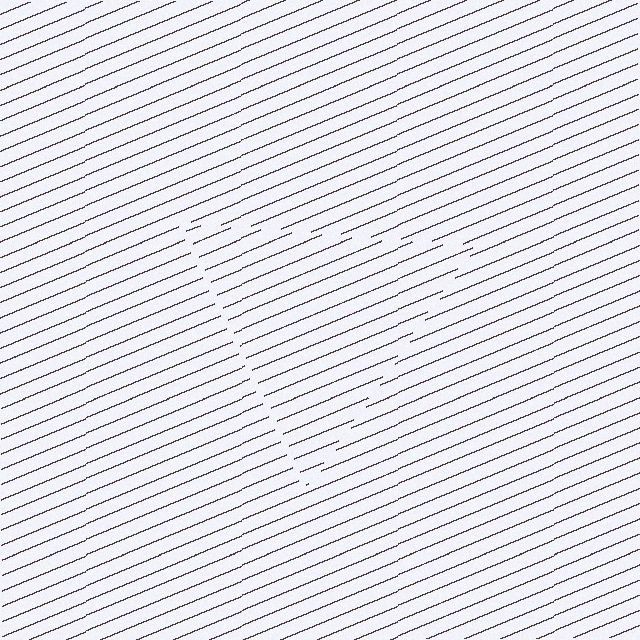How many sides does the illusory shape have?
3 sides — the line-ends trace a triangle.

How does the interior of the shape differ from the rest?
The interior of the shape contains the same grating, shifted by half a period — the contour is defined by the phase discontinuity where line-ends from the inner and outer gratings abut.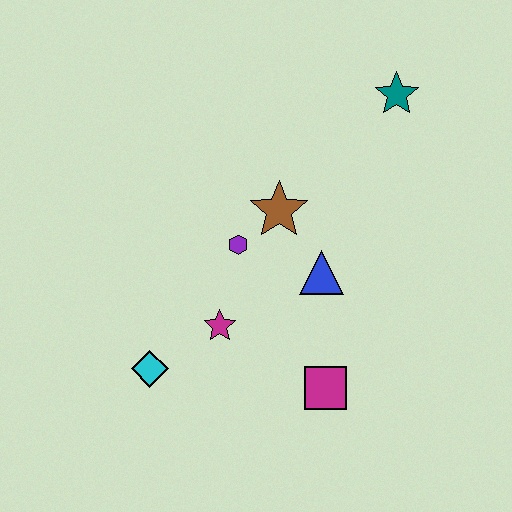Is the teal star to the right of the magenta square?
Yes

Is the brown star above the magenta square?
Yes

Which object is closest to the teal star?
The brown star is closest to the teal star.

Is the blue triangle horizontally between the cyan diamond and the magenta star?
No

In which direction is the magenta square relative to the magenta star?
The magenta square is to the right of the magenta star.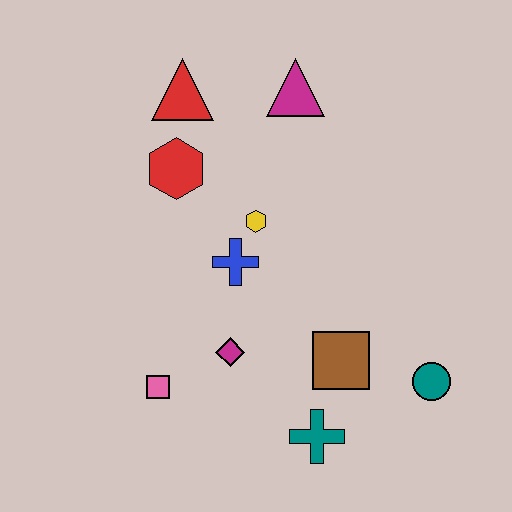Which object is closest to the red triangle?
The red hexagon is closest to the red triangle.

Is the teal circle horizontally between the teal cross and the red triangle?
No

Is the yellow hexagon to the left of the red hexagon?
No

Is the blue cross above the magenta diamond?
Yes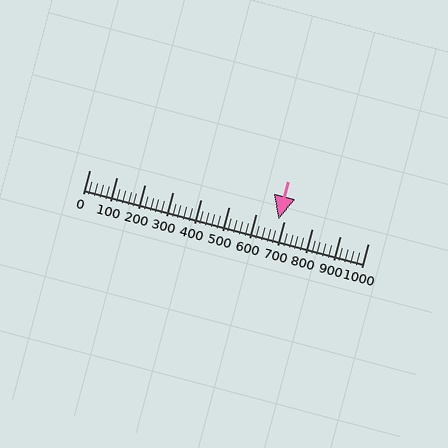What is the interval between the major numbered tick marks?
The major tick marks are spaced 100 units apart.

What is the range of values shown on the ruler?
The ruler shows values from 0 to 1000.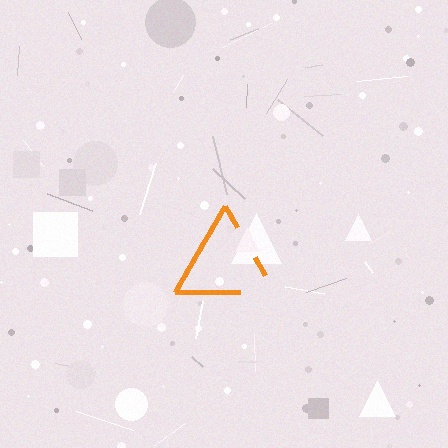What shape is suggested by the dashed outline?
The dashed outline suggests a triangle.